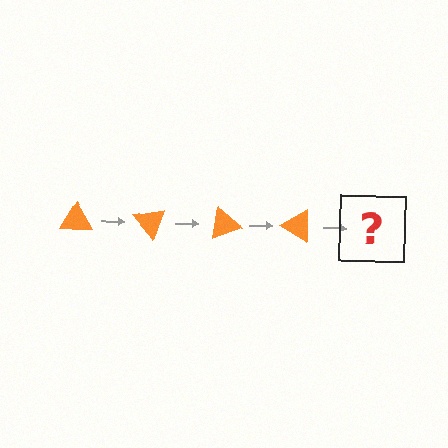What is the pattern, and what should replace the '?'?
The pattern is that the triangle rotates 50 degrees each step. The '?' should be an orange triangle rotated 200 degrees.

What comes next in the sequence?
The next element should be an orange triangle rotated 200 degrees.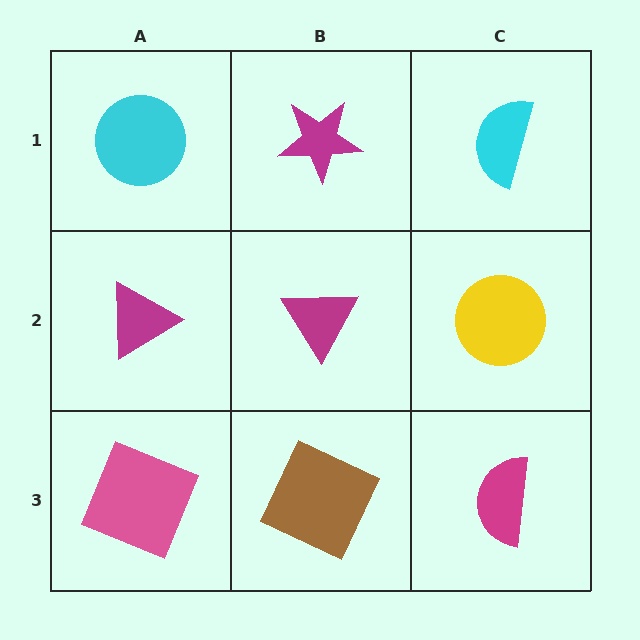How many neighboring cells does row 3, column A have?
2.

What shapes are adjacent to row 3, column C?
A yellow circle (row 2, column C), a brown square (row 3, column B).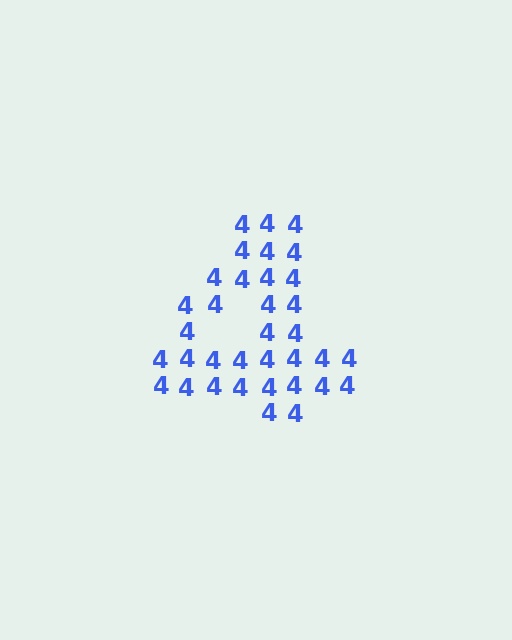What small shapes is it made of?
It is made of small digit 4's.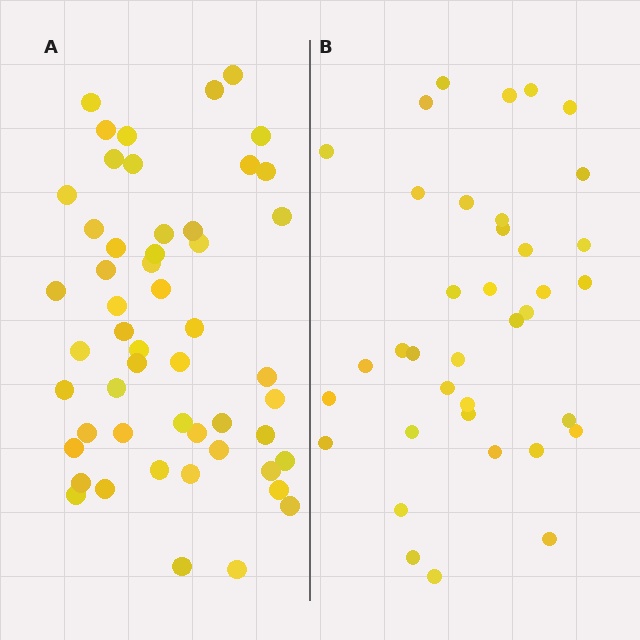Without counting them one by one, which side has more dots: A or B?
Region A (the left region) has more dots.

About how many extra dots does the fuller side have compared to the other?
Region A has approximately 15 more dots than region B.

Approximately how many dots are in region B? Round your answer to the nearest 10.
About 40 dots. (The exact count is 37, which rounds to 40.)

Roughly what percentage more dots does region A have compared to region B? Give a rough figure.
About 40% more.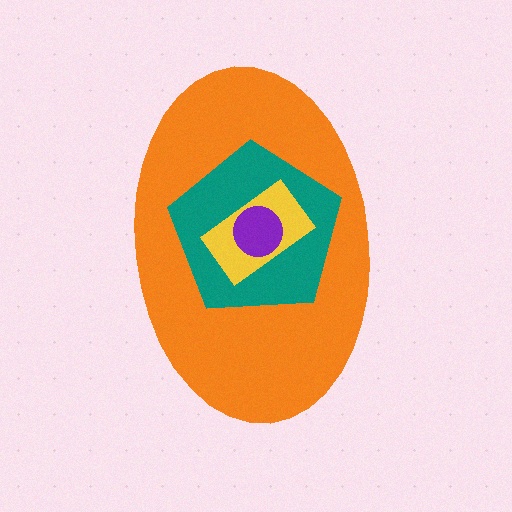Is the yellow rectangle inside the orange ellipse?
Yes.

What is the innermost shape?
The purple circle.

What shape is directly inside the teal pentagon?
The yellow rectangle.